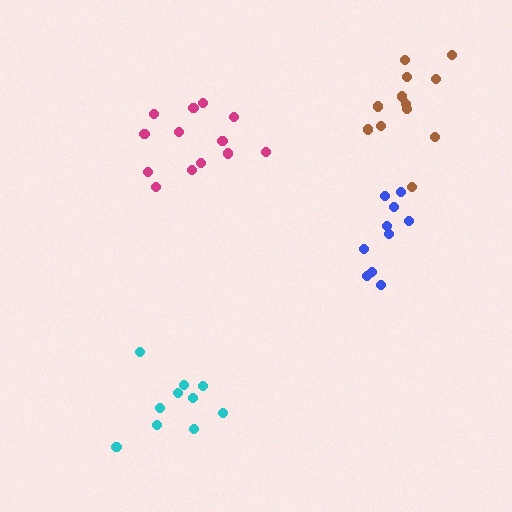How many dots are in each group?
Group 1: 10 dots, Group 2: 12 dots, Group 3: 13 dots, Group 4: 10 dots (45 total).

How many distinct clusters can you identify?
There are 4 distinct clusters.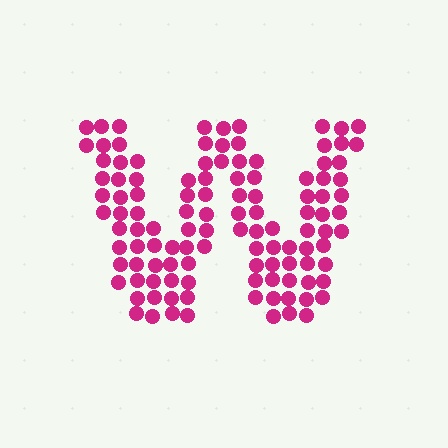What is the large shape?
The large shape is the letter W.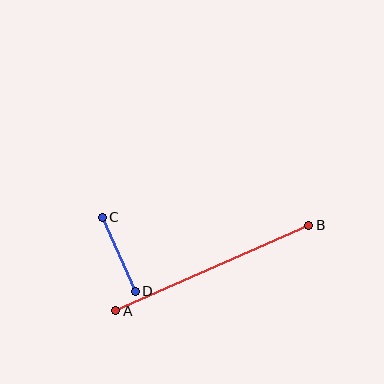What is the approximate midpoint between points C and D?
The midpoint is at approximately (119, 254) pixels.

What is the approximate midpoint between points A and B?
The midpoint is at approximately (212, 268) pixels.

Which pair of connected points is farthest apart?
Points A and B are farthest apart.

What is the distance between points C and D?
The distance is approximately 81 pixels.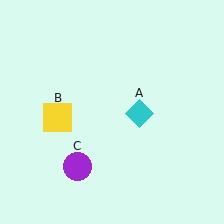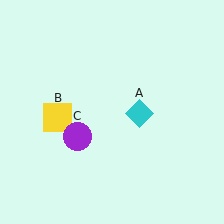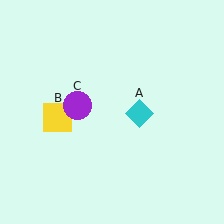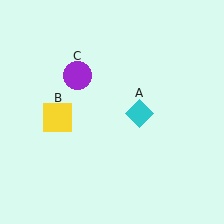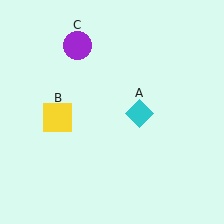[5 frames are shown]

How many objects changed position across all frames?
1 object changed position: purple circle (object C).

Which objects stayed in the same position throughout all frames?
Cyan diamond (object A) and yellow square (object B) remained stationary.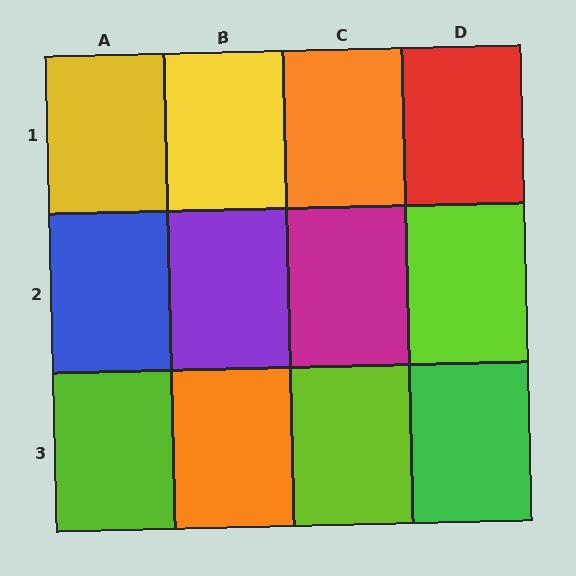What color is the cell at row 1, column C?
Orange.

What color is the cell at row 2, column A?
Blue.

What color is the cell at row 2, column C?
Magenta.